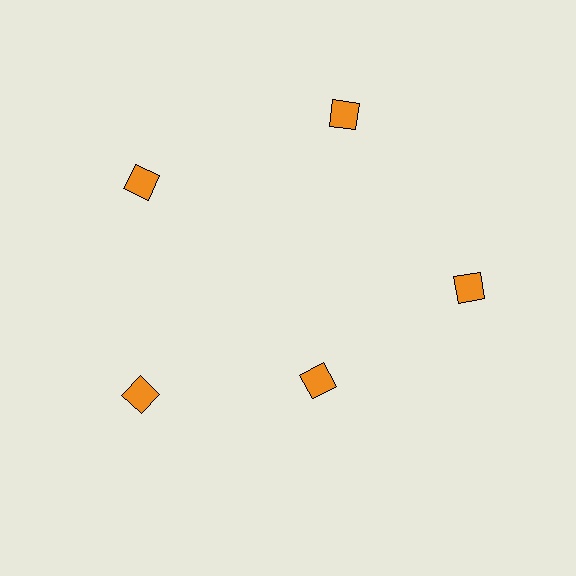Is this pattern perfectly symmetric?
No. The 5 orange diamonds are arranged in a ring, but one element near the 5 o'clock position is pulled inward toward the center, breaking the 5-fold rotational symmetry.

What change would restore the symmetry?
The symmetry would be restored by moving it outward, back onto the ring so that all 5 diamonds sit at equal angles and equal distance from the center.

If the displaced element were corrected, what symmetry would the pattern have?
It would have 5-fold rotational symmetry — the pattern would map onto itself every 72 degrees.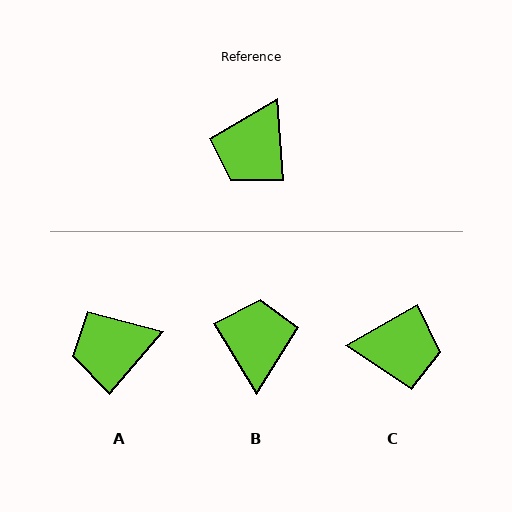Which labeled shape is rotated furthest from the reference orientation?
B, about 153 degrees away.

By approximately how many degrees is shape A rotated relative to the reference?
Approximately 45 degrees clockwise.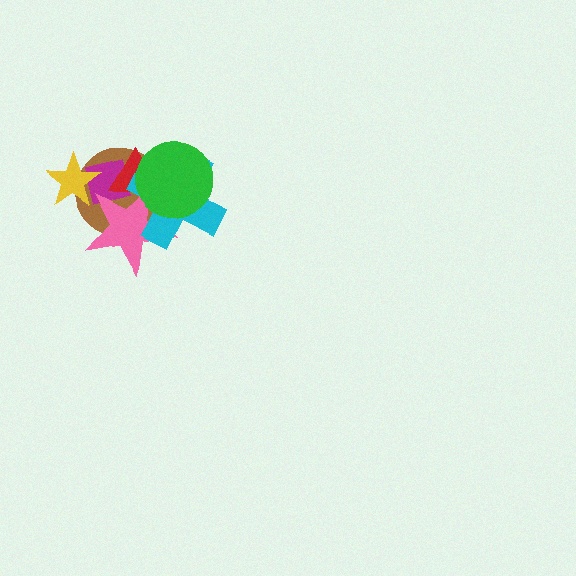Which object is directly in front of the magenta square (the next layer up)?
The pink star is directly in front of the magenta square.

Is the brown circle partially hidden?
Yes, it is partially covered by another shape.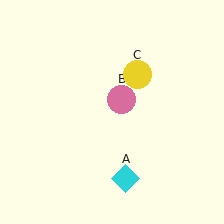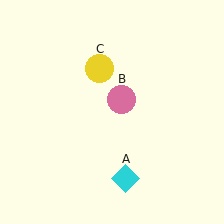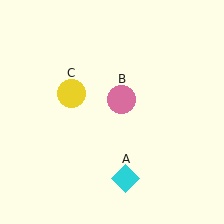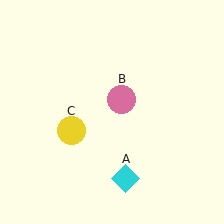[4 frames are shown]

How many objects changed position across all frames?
1 object changed position: yellow circle (object C).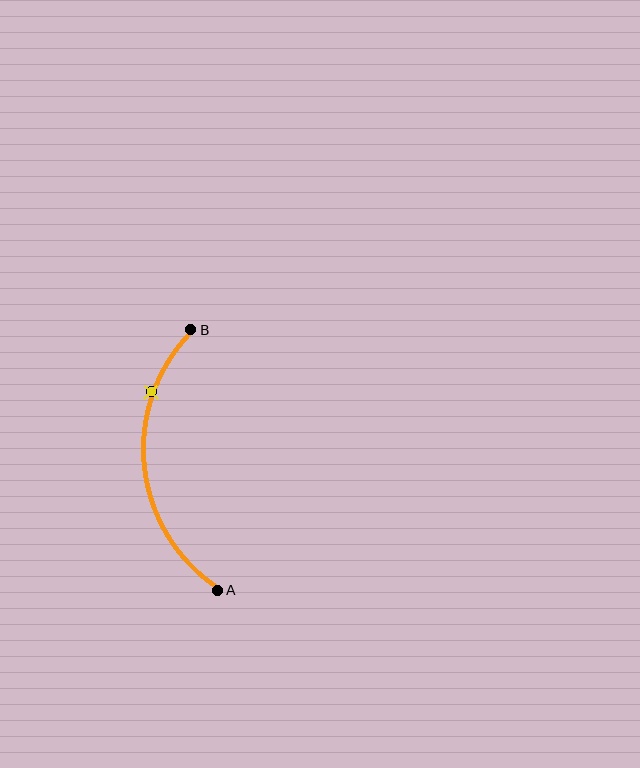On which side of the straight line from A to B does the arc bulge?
The arc bulges to the left of the straight line connecting A and B.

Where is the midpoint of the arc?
The arc midpoint is the point on the curve farthest from the straight line joining A and B. It sits to the left of that line.